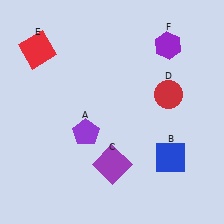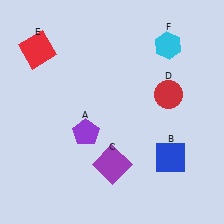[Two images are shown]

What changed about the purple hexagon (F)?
In Image 1, F is purple. In Image 2, it changed to cyan.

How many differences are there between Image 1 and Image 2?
There is 1 difference between the two images.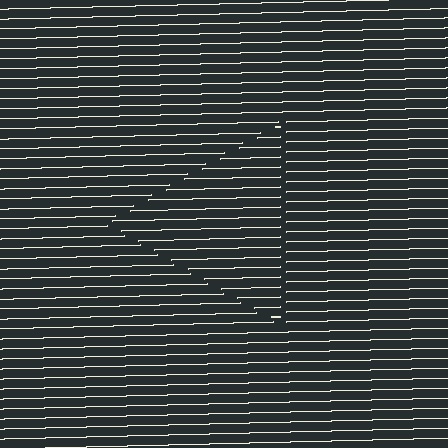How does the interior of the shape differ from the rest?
The interior of the shape contains the same grating, shifted by half a period — the contour is defined by the phase discontinuity where line-ends from the inner and outer gratings abut.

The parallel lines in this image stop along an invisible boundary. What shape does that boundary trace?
An illusory triangle. The interior of the shape contains the same grating, shifted by half a period — the contour is defined by the phase discontinuity where line-ends from the inner and outer gratings abut.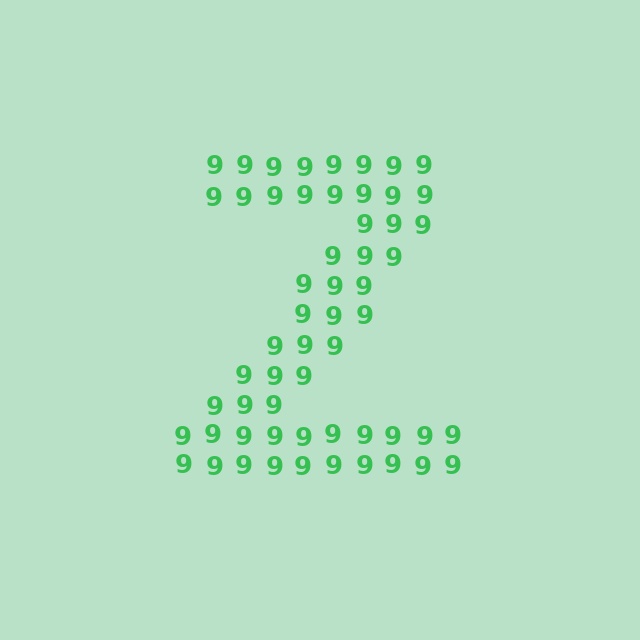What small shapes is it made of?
It is made of small digit 9's.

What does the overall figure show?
The overall figure shows the letter Z.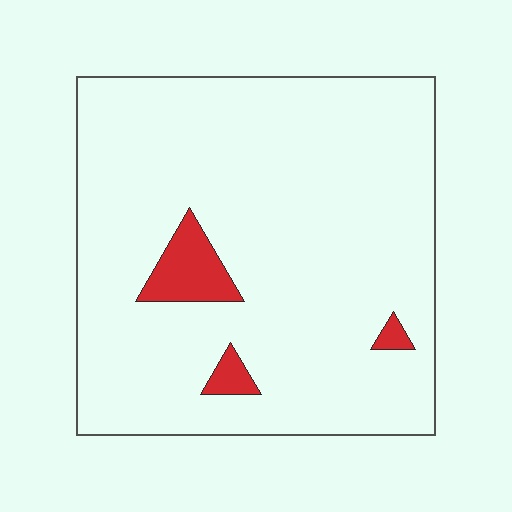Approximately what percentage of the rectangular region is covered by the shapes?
Approximately 5%.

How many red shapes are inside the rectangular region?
3.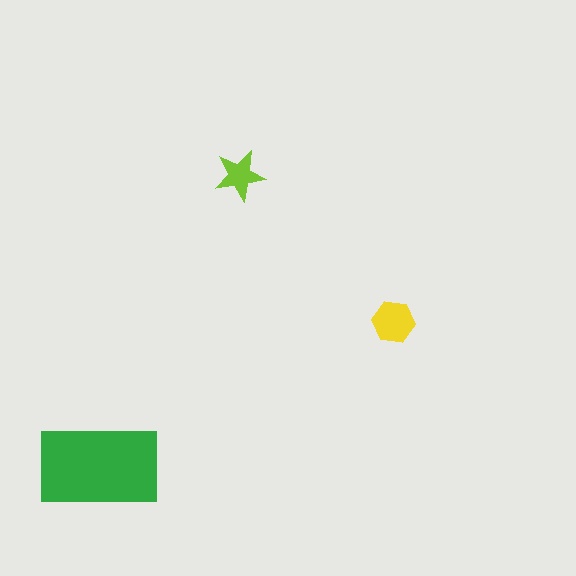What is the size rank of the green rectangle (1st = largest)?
1st.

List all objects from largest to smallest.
The green rectangle, the yellow hexagon, the lime star.